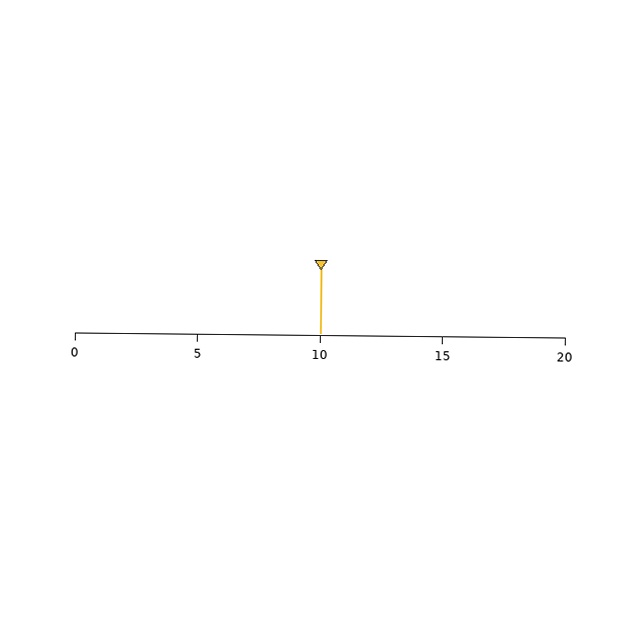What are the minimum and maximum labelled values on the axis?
The axis runs from 0 to 20.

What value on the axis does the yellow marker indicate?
The marker indicates approximately 10.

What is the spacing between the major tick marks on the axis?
The major ticks are spaced 5 apart.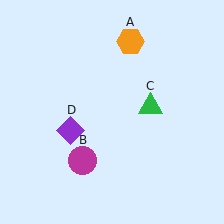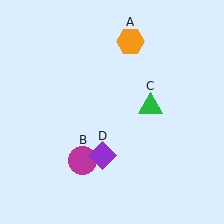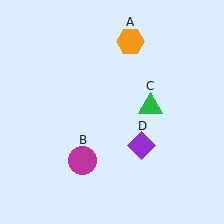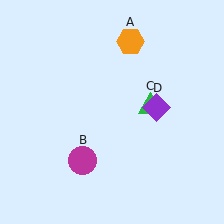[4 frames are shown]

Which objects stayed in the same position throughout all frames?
Orange hexagon (object A) and magenta circle (object B) and green triangle (object C) remained stationary.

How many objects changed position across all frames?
1 object changed position: purple diamond (object D).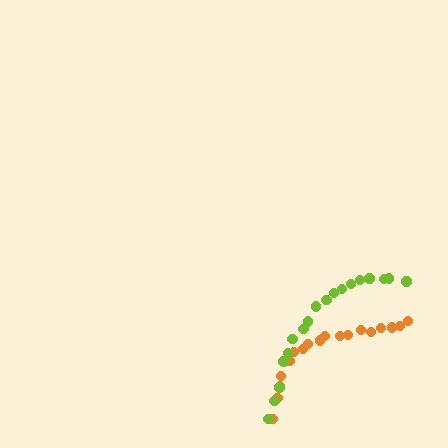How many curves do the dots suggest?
There are 2 distinct paths.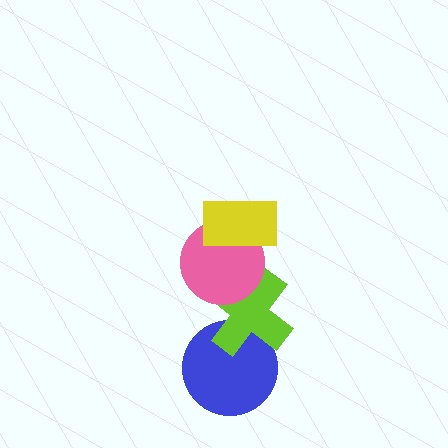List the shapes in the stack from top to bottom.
From top to bottom: the yellow rectangle, the pink circle, the lime cross, the blue circle.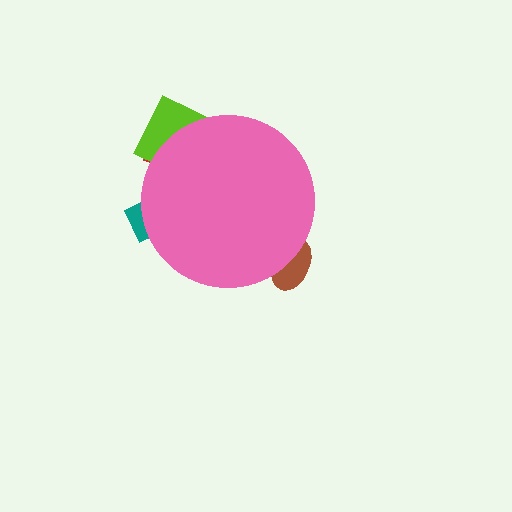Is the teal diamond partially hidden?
Yes, the teal diamond is partially hidden behind the pink circle.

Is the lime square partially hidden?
Yes, the lime square is partially hidden behind the pink circle.